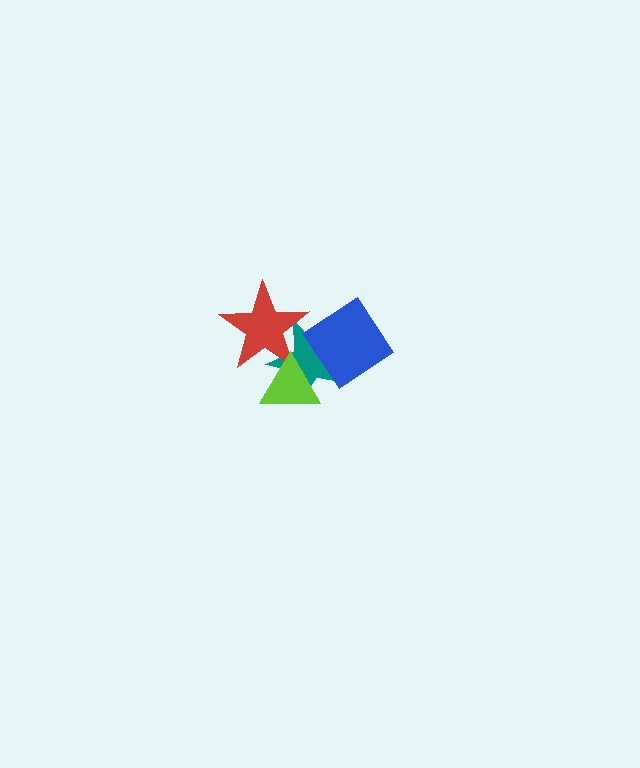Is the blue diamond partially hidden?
No, no other shape covers it.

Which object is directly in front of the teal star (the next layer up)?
The red star is directly in front of the teal star.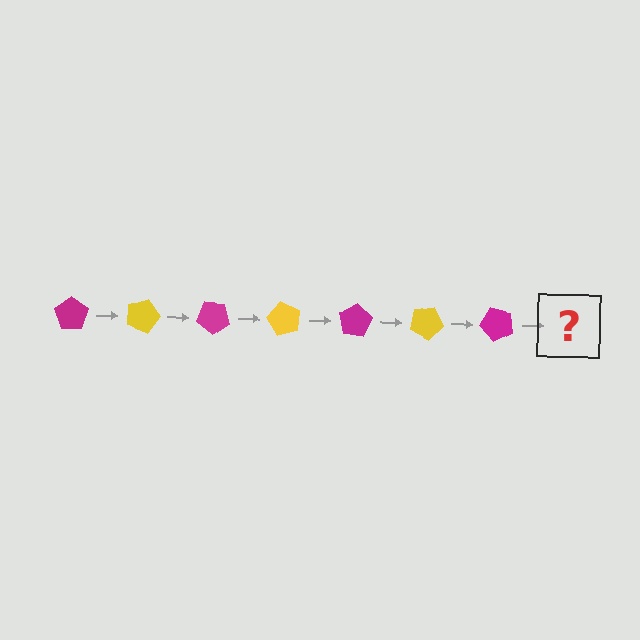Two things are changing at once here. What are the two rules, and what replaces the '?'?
The two rules are that it rotates 20 degrees each step and the color cycles through magenta and yellow. The '?' should be a yellow pentagon, rotated 140 degrees from the start.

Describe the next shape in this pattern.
It should be a yellow pentagon, rotated 140 degrees from the start.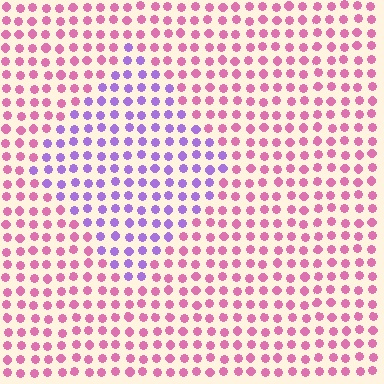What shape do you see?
I see a diamond.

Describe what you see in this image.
The image is filled with small pink elements in a uniform arrangement. A diamond-shaped region is visible where the elements are tinted to a slightly different hue, forming a subtle color boundary.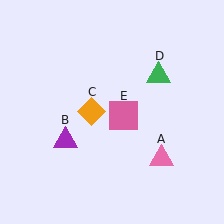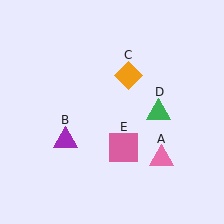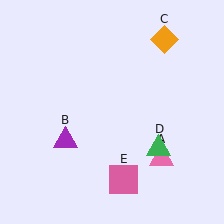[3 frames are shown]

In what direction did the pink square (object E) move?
The pink square (object E) moved down.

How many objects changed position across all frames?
3 objects changed position: orange diamond (object C), green triangle (object D), pink square (object E).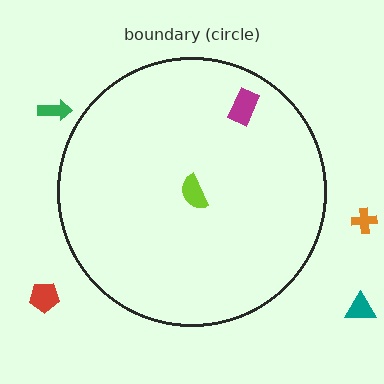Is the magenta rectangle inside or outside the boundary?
Inside.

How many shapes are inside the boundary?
2 inside, 4 outside.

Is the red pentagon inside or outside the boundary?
Outside.